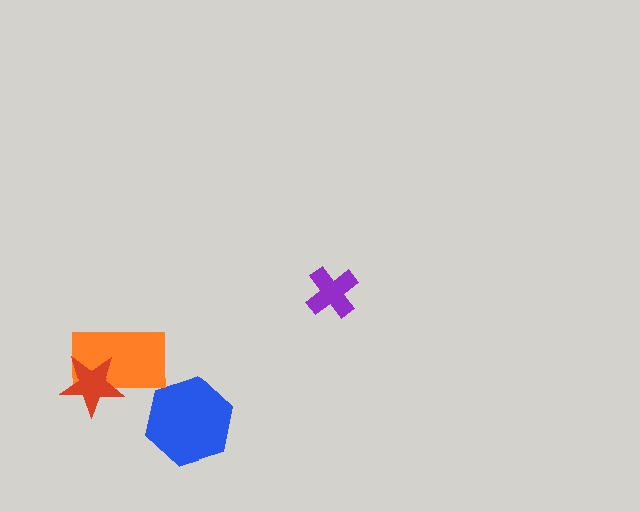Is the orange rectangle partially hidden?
Yes, it is partially covered by another shape.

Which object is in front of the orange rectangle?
The red star is in front of the orange rectangle.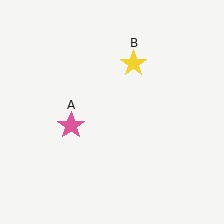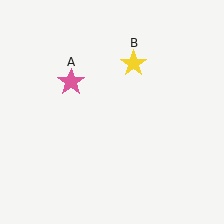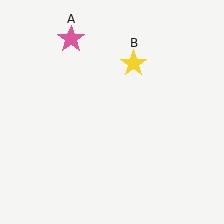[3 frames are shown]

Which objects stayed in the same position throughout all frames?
Yellow star (object B) remained stationary.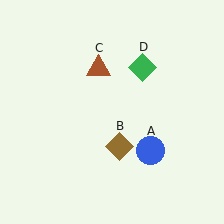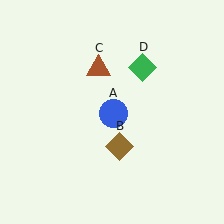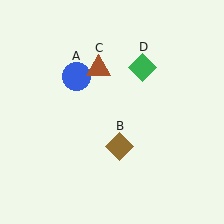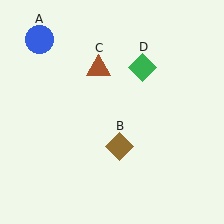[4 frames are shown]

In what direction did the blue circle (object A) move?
The blue circle (object A) moved up and to the left.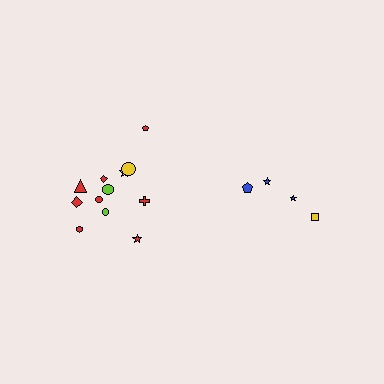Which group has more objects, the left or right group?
The left group.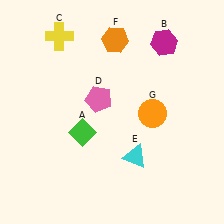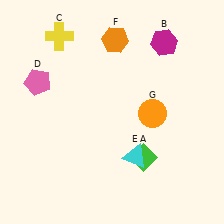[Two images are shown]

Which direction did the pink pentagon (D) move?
The pink pentagon (D) moved left.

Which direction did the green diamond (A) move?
The green diamond (A) moved right.